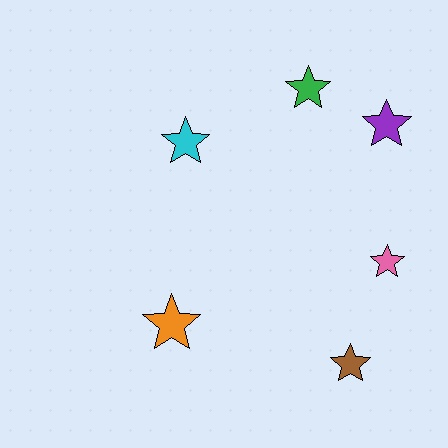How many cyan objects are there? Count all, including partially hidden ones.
There is 1 cyan object.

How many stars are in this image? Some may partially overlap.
There are 6 stars.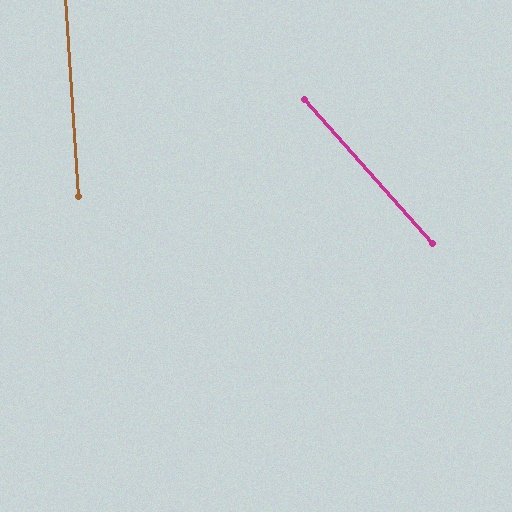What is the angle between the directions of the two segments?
Approximately 38 degrees.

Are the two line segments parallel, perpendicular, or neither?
Neither parallel nor perpendicular — they differ by about 38°.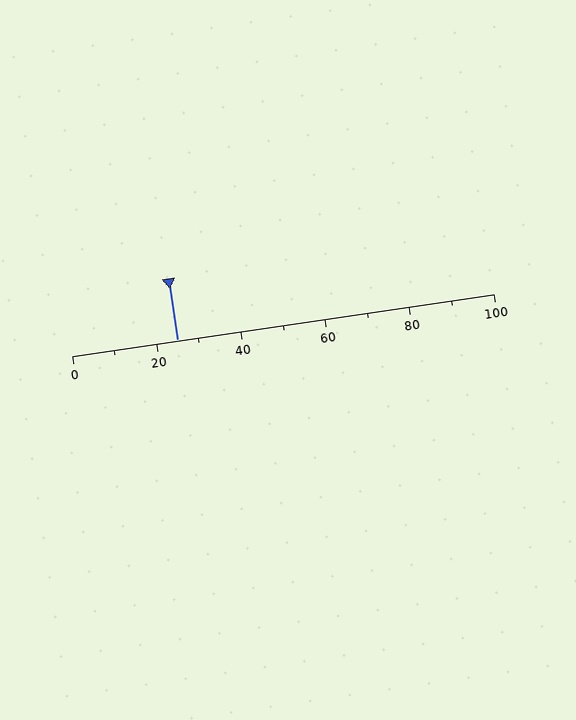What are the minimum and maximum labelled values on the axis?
The axis runs from 0 to 100.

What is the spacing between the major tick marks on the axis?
The major ticks are spaced 20 apart.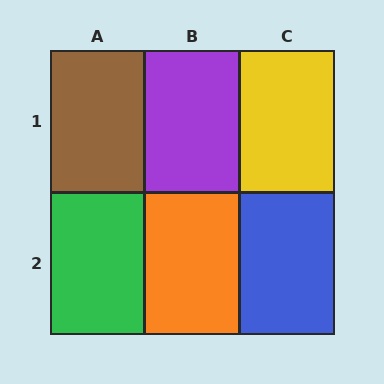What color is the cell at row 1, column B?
Purple.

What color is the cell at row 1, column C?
Yellow.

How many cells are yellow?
1 cell is yellow.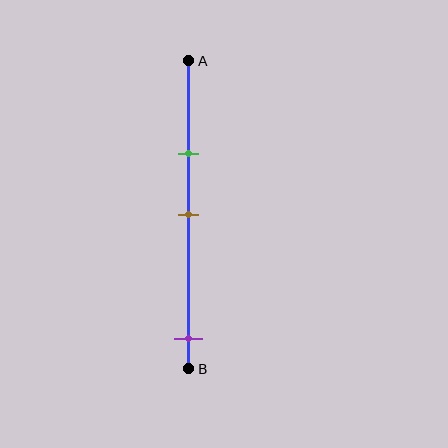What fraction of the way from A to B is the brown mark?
The brown mark is approximately 50% (0.5) of the way from A to B.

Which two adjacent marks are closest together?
The green and brown marks are the closest adjacent pair.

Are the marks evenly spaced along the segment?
No, the marks are not evenly spaced.